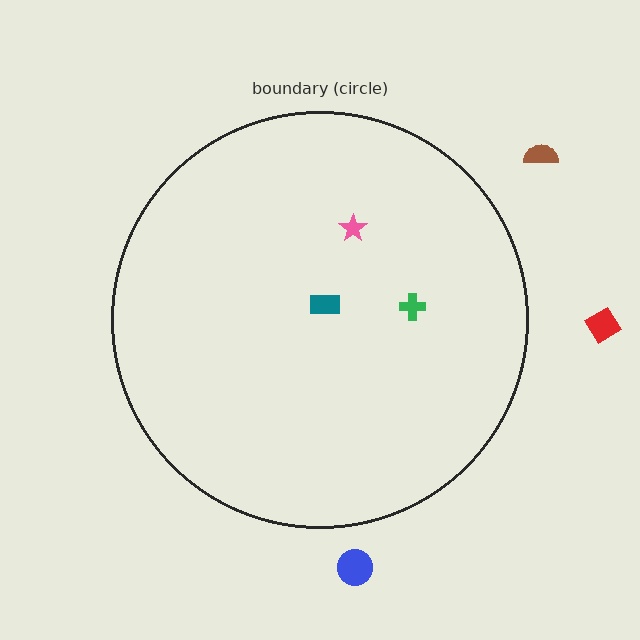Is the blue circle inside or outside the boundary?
Outside.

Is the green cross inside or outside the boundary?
Inside.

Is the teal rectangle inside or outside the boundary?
Inside.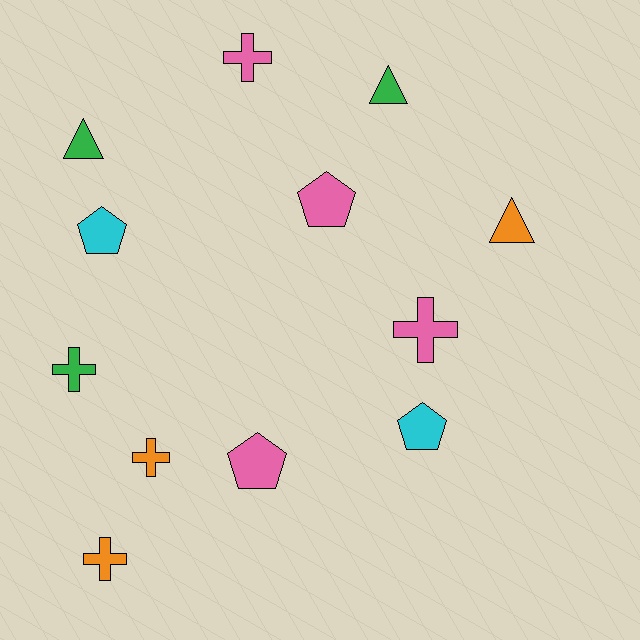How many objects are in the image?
There are 12 objects.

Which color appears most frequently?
Pink, with 4 objects.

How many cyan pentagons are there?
There are 2 cyan pentagons.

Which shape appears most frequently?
Cross, with 5 objects.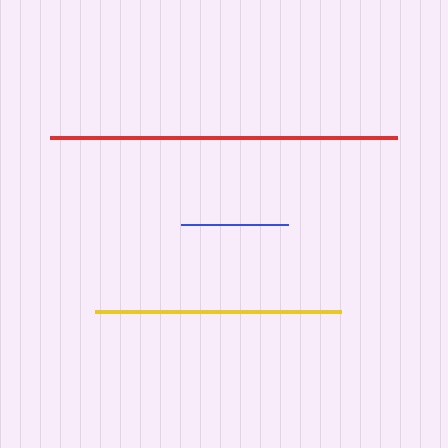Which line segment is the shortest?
The blue line is the shortest at approximately 107 pixels.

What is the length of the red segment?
The red segment is approximately 347 pixels long.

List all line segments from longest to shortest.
From longest to shortest: red, yellow, blue.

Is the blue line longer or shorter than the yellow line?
The yellow line is longer than the blue line.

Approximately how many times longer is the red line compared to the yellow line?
The red line is approximately 1.4 times the length of the yellow line.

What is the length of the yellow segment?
The yellow segment is approximately 246 pixels long.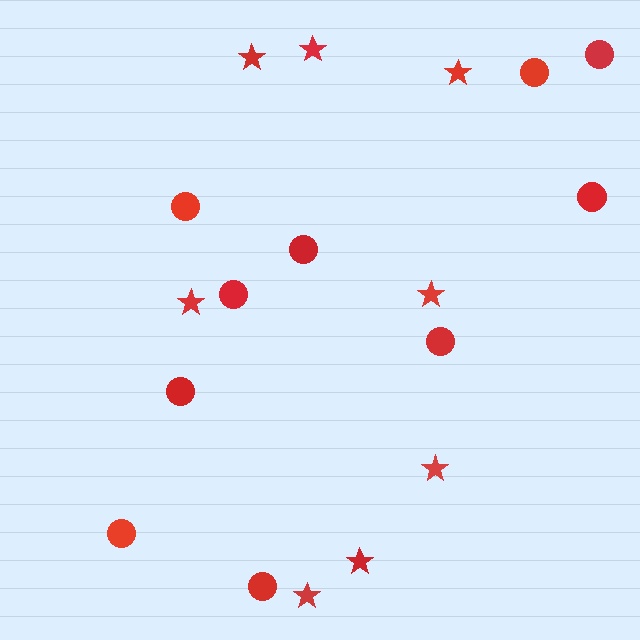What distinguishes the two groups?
There are 2 groups: one group of stars (8) and one group of circles (10).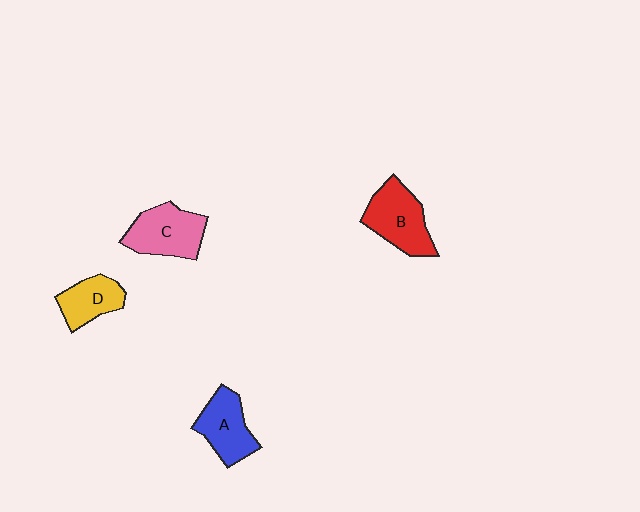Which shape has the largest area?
Shape B (red).